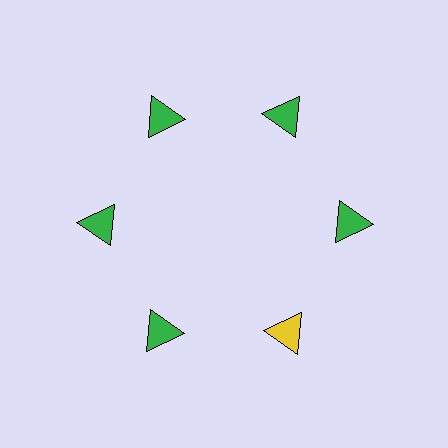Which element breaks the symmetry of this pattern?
The yellow triangle at roughly the 5 o'clock position breaks the symmetry. All other shapes are green triangles.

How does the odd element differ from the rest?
It has a different color: yellow instead of green.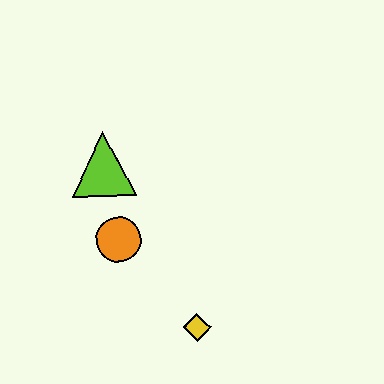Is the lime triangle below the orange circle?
No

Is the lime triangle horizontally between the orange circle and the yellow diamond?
No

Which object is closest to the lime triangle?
The orange circle is closest to the lime triangle.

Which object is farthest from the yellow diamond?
The lime triangle is farthest from the yellow diamond.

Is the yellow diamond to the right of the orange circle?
Yes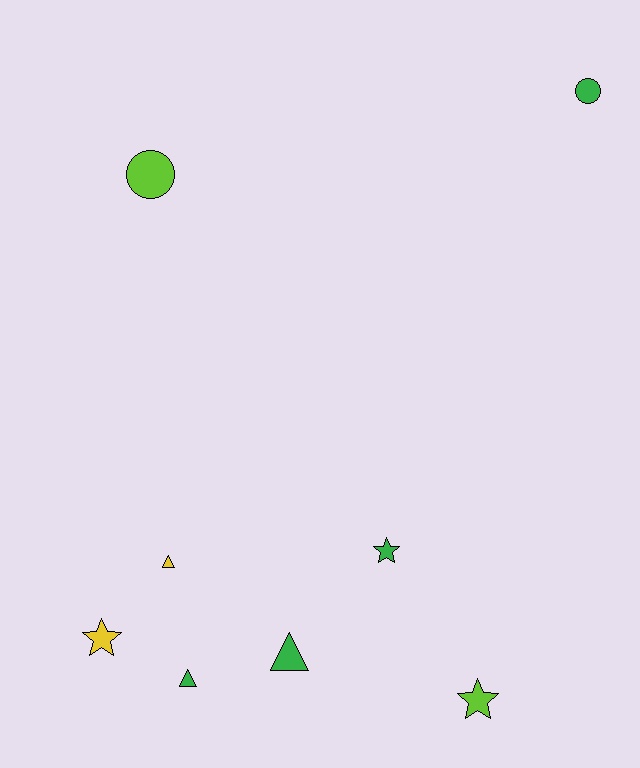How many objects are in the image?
There are 8 objects.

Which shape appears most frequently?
Star, with 3 objects.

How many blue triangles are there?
There are no blue triangles.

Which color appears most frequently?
Green, with 4 objects.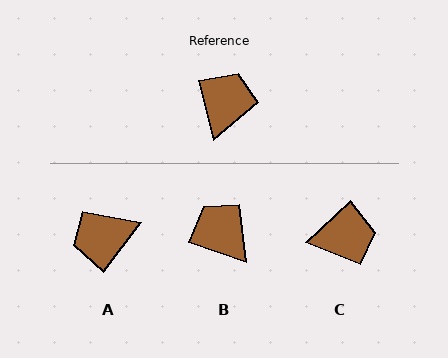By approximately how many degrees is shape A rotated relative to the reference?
Approximately 129 degrees counter-clockwise.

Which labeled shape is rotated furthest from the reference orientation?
A, about 129 degrees away.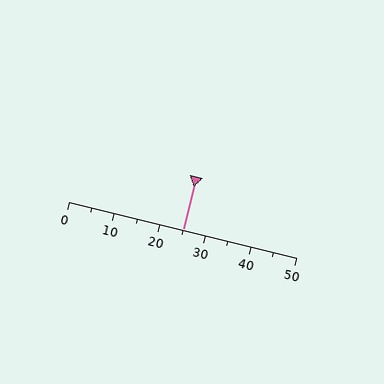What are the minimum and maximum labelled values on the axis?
The axis runs from 0 to 50.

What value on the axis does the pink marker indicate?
The marker indicates approximately 25.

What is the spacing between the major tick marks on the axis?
The major ticks are spaced 10 apart.